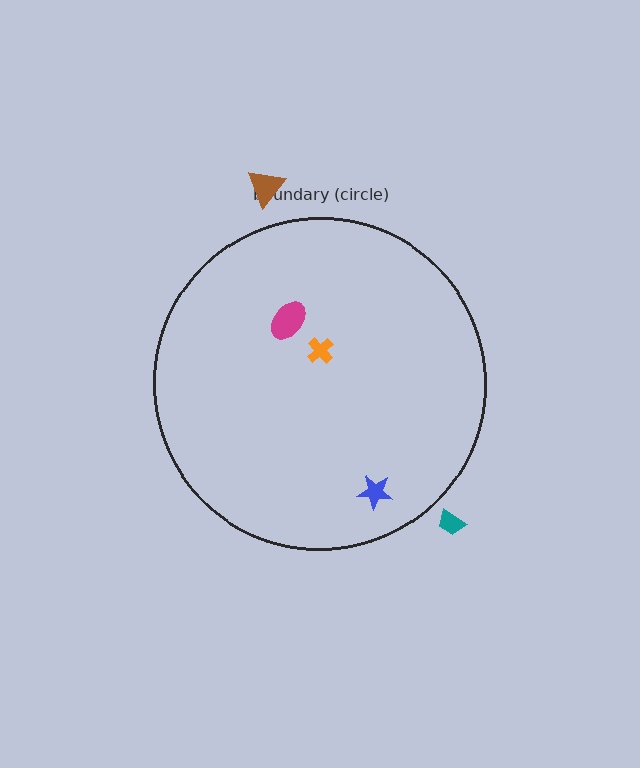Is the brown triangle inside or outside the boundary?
Outside.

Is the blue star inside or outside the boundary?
Inside.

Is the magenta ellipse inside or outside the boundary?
Inside.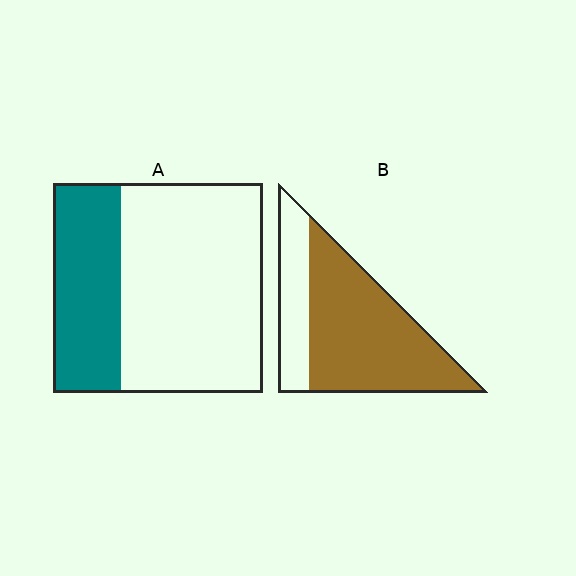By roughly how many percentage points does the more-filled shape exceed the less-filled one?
By roughly 40 percentage points (B over A).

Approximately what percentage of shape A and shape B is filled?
A is approximately 30% and B is approximately 75%.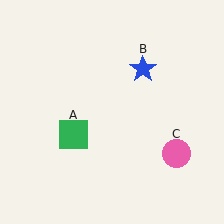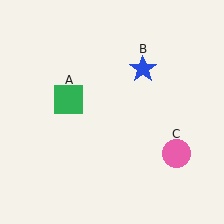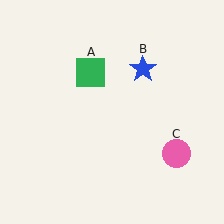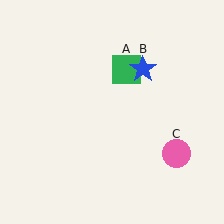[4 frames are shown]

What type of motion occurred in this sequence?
The green square (object A) rotated clockwise around the center of the scene.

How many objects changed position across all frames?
1 object changed position: green square (object A).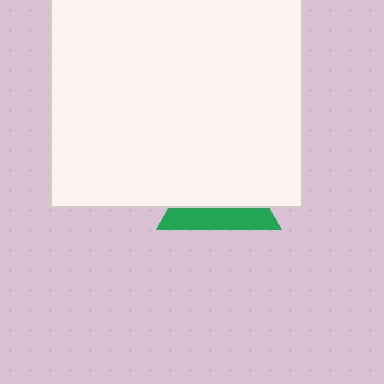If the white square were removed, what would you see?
You would see the complete green triangle.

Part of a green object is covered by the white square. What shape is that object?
It is a triangle.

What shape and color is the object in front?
The object in front is a white square.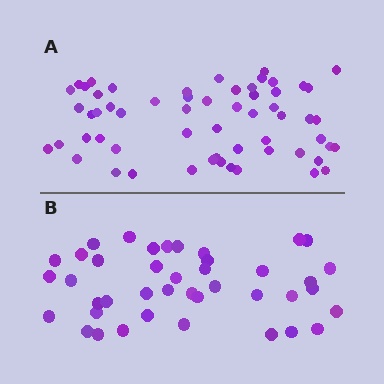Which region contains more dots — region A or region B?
Region A (the top region) has more dots.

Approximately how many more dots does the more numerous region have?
Region A has approximately 20 more dots than region B.